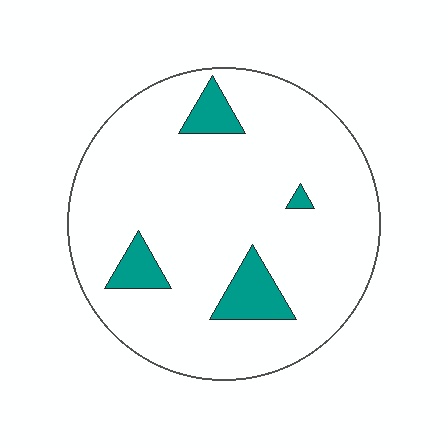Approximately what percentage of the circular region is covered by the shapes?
Approximately 10%.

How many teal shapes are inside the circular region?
4.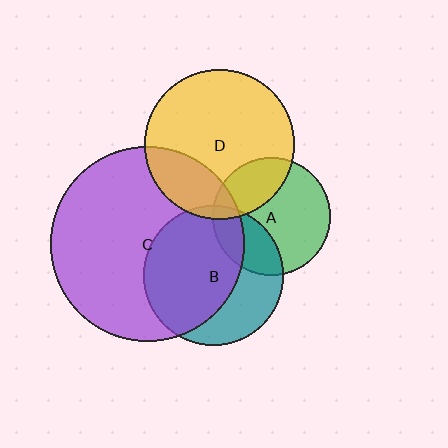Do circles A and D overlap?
Yes.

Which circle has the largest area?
Circle C (purple).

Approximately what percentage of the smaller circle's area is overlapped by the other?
Approximately 30%.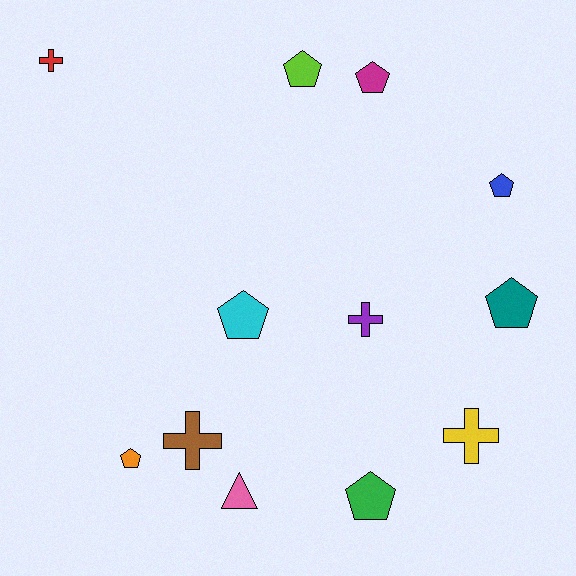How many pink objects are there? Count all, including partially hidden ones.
There is 1 pink object.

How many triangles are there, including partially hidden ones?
There is 1 triangle.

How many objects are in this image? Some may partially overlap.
There are 12 objects.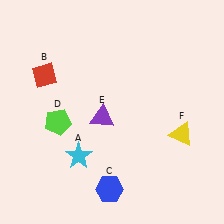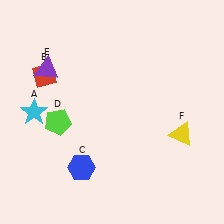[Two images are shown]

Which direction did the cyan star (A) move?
The cyan star (A) moved left.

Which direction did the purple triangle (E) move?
The purple triangle (E) moved left.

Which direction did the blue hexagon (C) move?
The blue hexagon (C) moved left.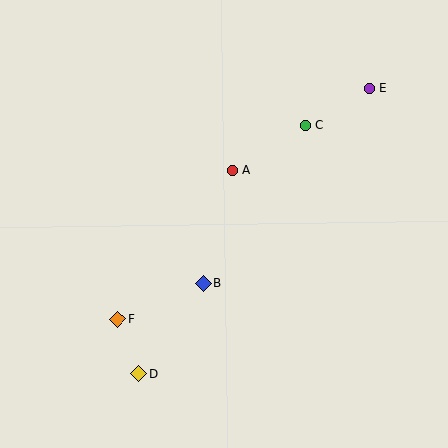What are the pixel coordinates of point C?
Point C is at (305, 125).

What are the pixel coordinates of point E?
Point E is at (370, 88).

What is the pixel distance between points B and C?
The distance between B and C is 188 pixels.